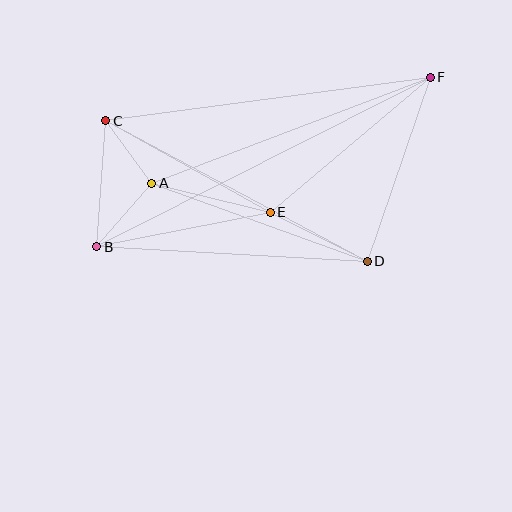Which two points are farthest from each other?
Points B and F are farthest from each other.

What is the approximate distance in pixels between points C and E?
The distance between C and E is approximately 188 pixels.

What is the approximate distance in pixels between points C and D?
The distance between C and D is approximately 297 pixels.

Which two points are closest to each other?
Points A and C are closest to each other.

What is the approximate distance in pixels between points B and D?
The distance between B and D is approximately 271 pixels.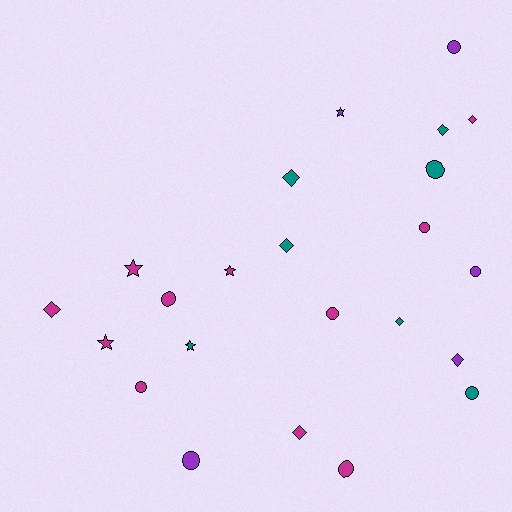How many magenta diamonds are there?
There are 3 magenta diamonds.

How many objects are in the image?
There are 23 objects.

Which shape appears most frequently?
Circle, with 10 objects.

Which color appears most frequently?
Magenta, with 11 objects.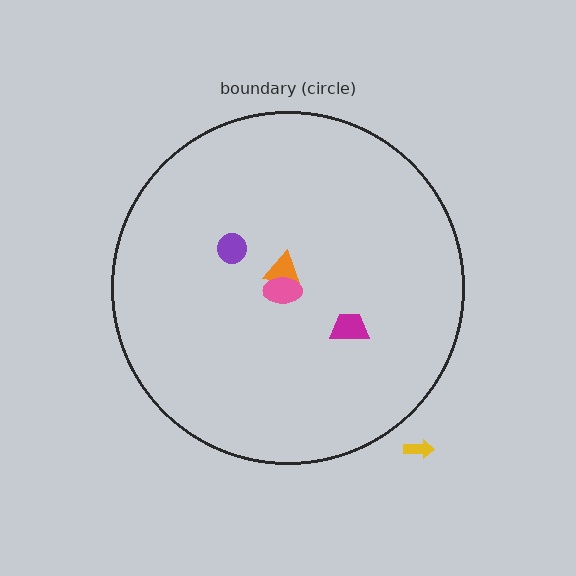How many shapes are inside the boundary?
4 inside, 1 outside.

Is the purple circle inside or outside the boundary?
Inside.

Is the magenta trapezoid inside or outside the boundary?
Inside.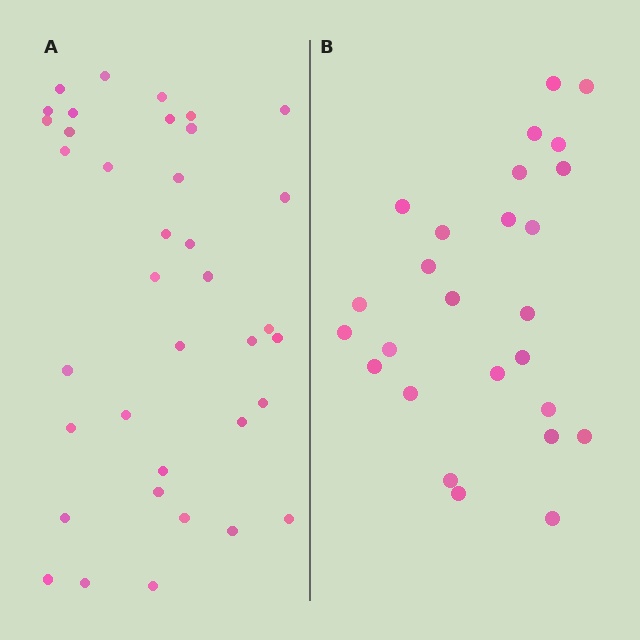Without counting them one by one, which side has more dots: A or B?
Region A (the left region) has more dots.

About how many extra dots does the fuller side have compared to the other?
Region A has roughly 12 or so more dots than region B.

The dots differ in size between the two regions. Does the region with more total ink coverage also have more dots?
No. Region B has more total ink coverage because its dots are larger, but region A actually contains more individual dots. Total area can be misleading — the number of items is what matters here.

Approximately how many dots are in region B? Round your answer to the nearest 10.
About 30 dots. (The exact count is 26, which rounds to 30.)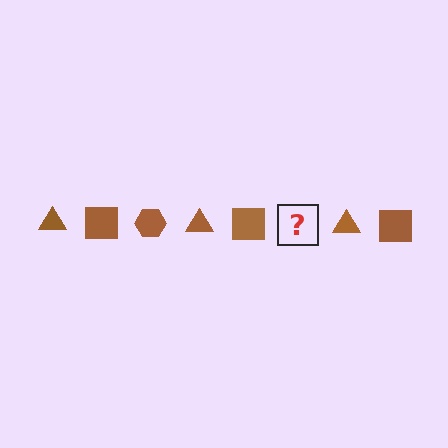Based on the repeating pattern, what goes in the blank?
The blank should be a brown hexagon.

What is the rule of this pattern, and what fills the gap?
The rule is that the pattern cycles through triangle, square, hexagon shapes in brown. The gap should be filled with a brown hexagon.